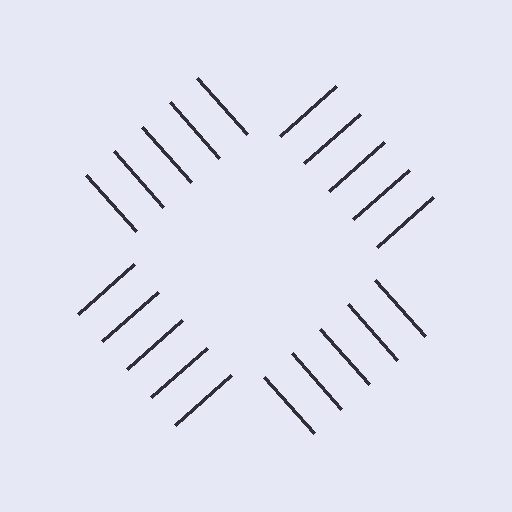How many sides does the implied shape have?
4 sides — the line-ends trace a square.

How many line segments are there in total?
20 — 5 along each of the 4 edges.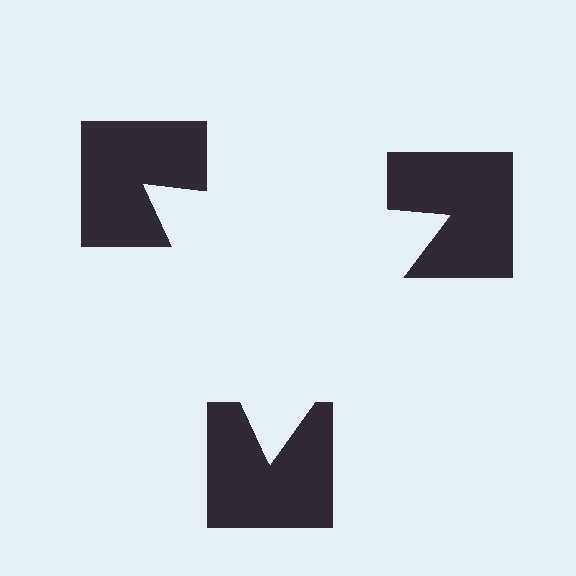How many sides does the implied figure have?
3 sides.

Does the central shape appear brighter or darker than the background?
It typically appears slightly brighter than the background, even though no actual brightness change is drawn.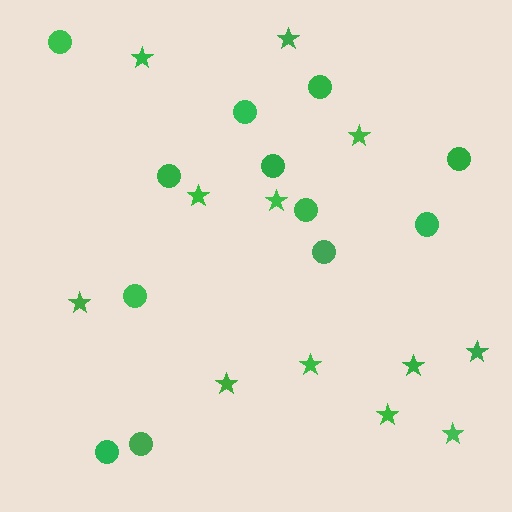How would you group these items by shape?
There are 2 groups: one group of circles (12) and one group of stars (12).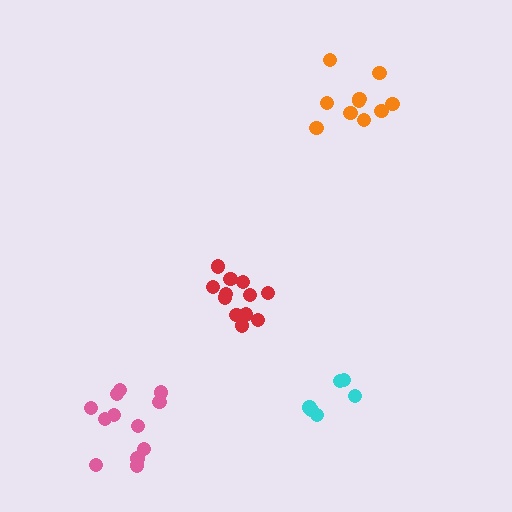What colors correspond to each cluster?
The clusters are colored: cyan, orange, red, pink.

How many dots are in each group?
Group 1: 6 dots, Group 2: 10 dots, Group 3: 12 dots, Group 4: 12 dots (40 total).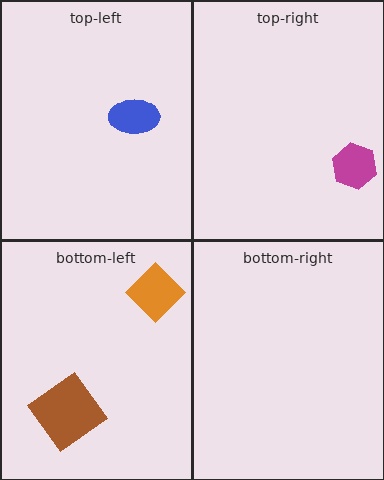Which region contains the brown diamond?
The bottom-left region.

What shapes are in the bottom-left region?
The orange diamond, the brown diamond.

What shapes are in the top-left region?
The blue ellipse.